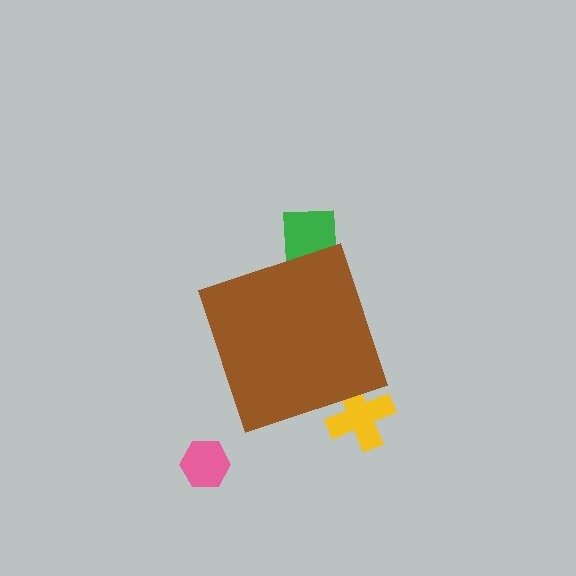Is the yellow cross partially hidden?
Yes, the yellow cross is partially hidden behind the brown diamond.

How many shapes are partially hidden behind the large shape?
2 shapes are partially hidden.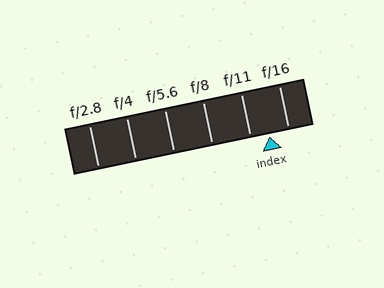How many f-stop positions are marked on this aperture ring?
There are 6 f-stop positions marked.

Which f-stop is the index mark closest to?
The index mark is closest to f/11.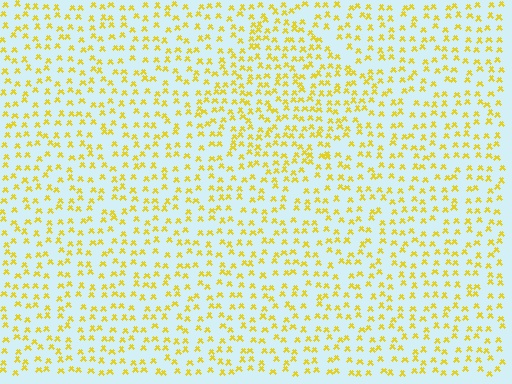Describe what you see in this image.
The image contains small yellow elements arranged at two different densities. A diamond-shaped region is visible where the elements are more densely packed than the surrounding area.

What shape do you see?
I see a diamond.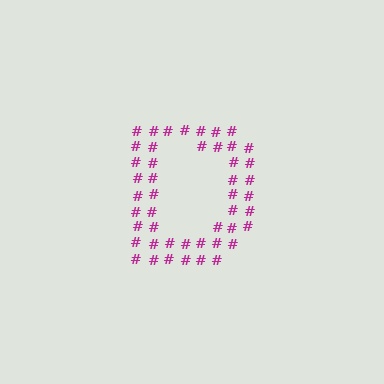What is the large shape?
The large shape is the letter D.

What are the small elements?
The small elements are hash symbols.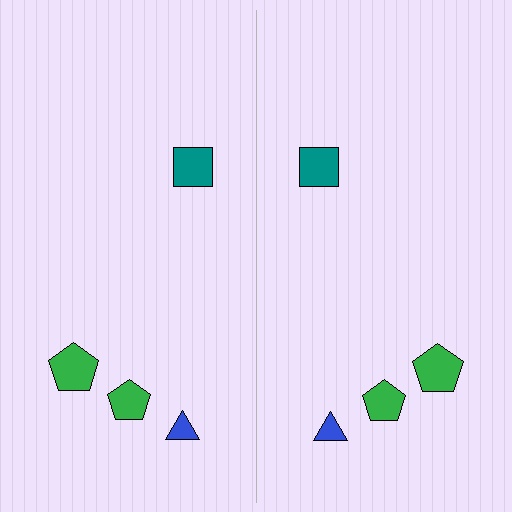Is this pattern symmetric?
Yes, this pattern has bilateral (reflection) symmetry.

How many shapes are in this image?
There are 8 shapes in this image.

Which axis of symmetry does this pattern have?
The pattern has a vertical axis of symmetry running through the center of the image.